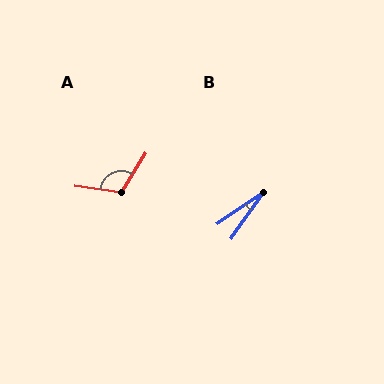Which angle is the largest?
A, at approximately 115 degrees.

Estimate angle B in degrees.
Approximately 22 degrees.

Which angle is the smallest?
B, at approximately 22 degrees.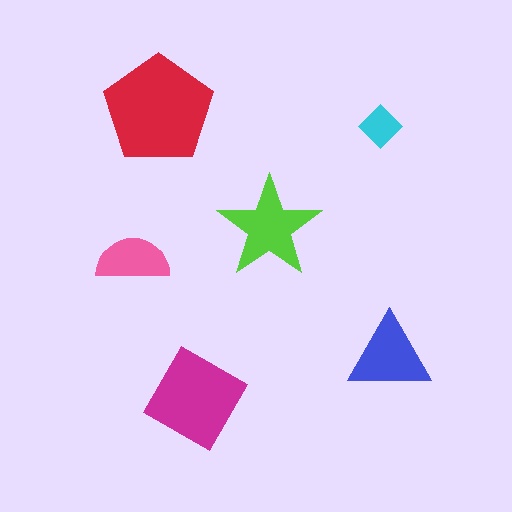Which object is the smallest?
The cyan diamond.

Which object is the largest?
The red pentagon.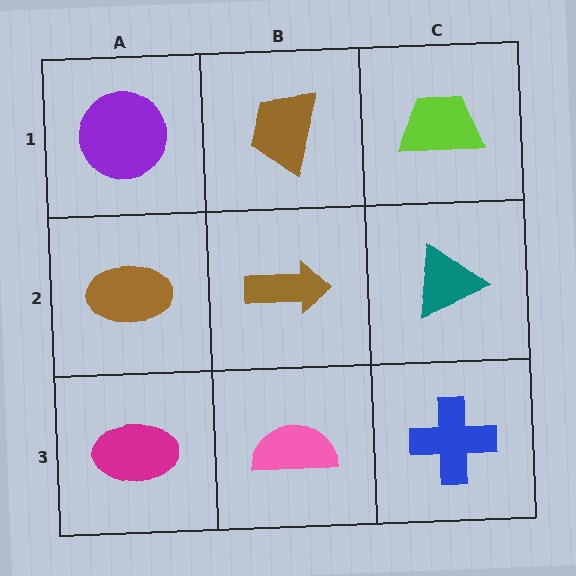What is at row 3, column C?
A blue cross.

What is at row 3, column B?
A pink semicircle.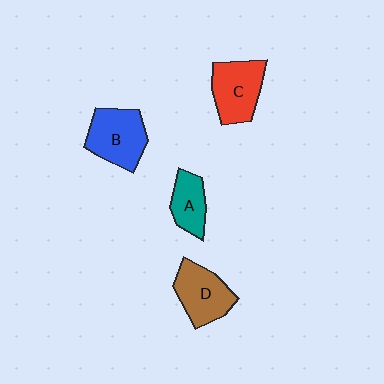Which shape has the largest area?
Shape B (blue).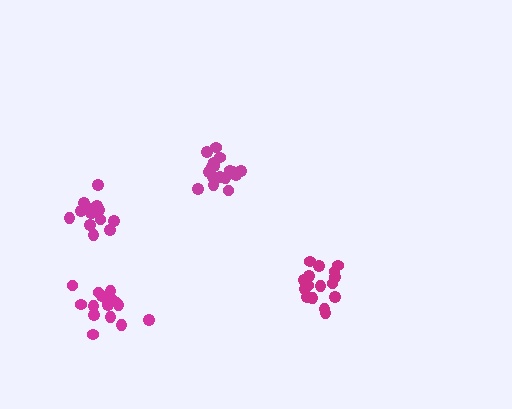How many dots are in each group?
Group 1: 16 dots, Group 2: 14 dots, Group 3: 16 dots, Group 4: 17 dots (63 total).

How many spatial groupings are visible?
There are 4 spatial groupings.